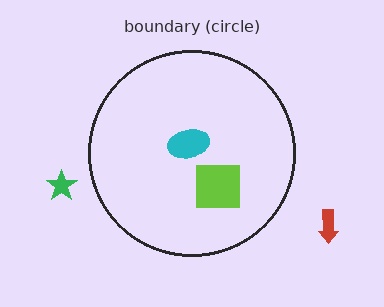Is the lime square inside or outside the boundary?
Inside.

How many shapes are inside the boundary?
2 inside, 2 outside.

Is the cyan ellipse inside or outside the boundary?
Inside.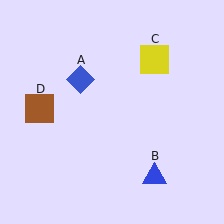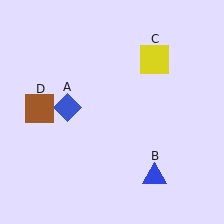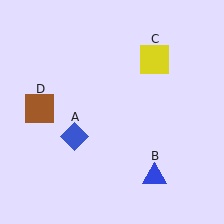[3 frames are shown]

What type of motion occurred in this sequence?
The blue diamond (object A) rotated counterclockwise around the center of the scene.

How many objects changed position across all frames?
1 object changed position: blue diamond (object A).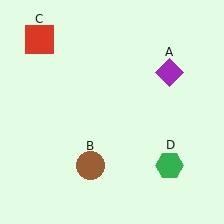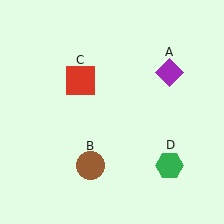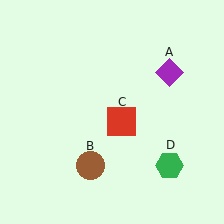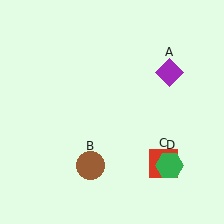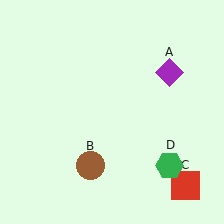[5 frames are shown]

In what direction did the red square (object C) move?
The red square (object C) moved down and to the right.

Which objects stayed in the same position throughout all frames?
Purple diamond (object A) and brown circle (object B) and green hexagon (object D) remained stationary.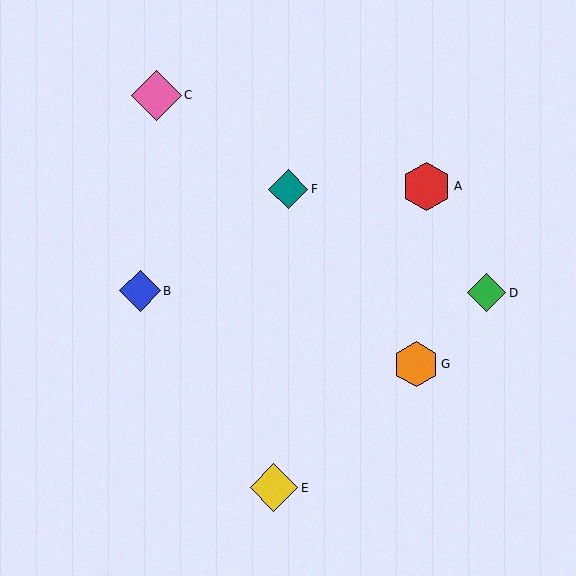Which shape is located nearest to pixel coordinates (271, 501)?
The yellow diamond (labeled E) at (274, 488) is nearest to that location.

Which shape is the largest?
The pink diamond (labeled C) is the largest.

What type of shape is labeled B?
Shape B is a blue diamond.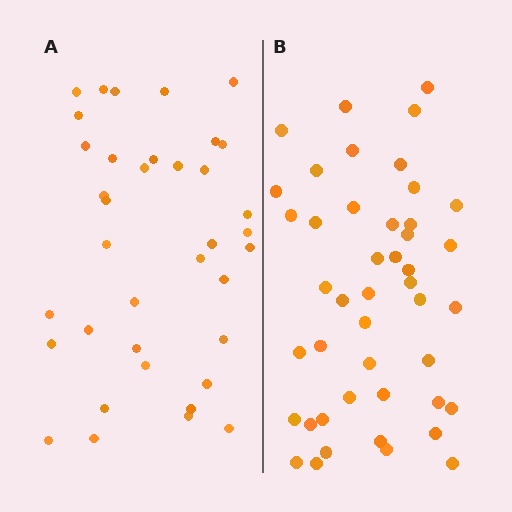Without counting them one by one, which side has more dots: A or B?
Region B (the right region) has more dots.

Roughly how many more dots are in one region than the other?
Region B has roughly 8 or so more dots than region A.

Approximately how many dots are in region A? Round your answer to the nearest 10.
About 40 dots. (The exact count is 37, which rounds to 40.)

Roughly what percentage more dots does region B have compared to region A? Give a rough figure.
About 20% more.